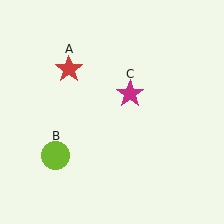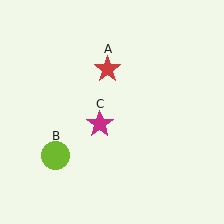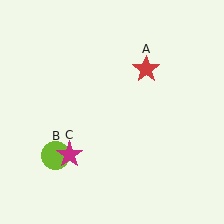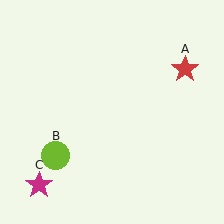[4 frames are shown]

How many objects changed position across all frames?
2 objects changed position: red star (object A), magenta star (object C).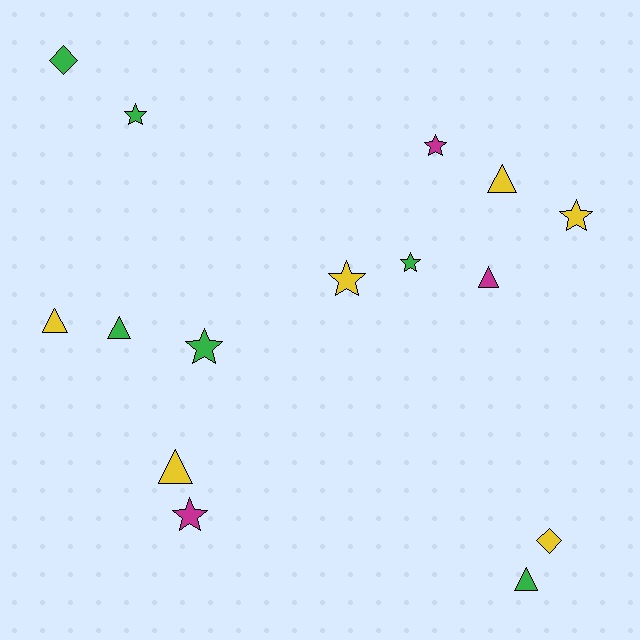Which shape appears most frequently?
Star, with 7 objects.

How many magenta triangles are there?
There is 1 magenta triangle.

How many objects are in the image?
There are 15 objects.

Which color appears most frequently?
Yellow, with 6 objects.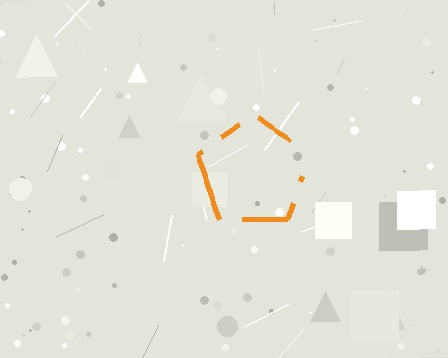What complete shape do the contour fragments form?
The contour fragments form a pentagon.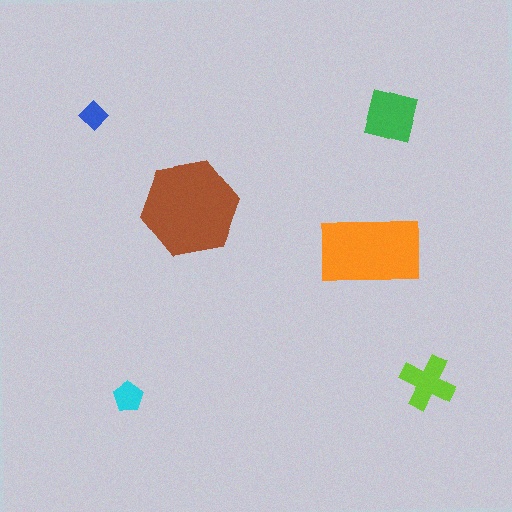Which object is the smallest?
The blue diamond.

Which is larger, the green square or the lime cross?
The green square.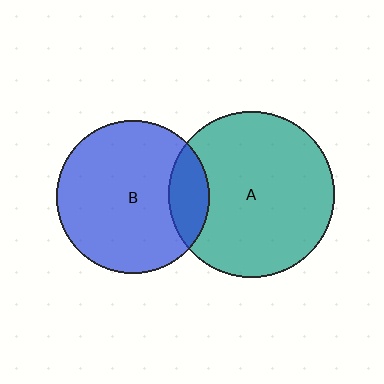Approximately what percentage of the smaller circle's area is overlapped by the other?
Approximately 15%.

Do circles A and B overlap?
Yes.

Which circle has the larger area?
Circle A (teal).